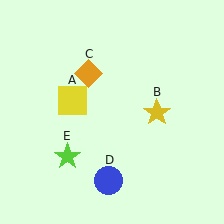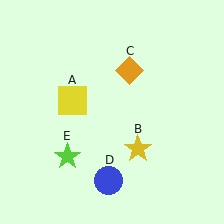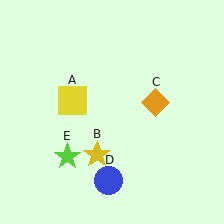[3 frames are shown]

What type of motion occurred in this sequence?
The yellow star (object B), orange diamond (object C) rotated clockwise around the center of the scene.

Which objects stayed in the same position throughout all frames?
Yellow square (object A) and blue circle (object D) and lime star (object E) remained stationary.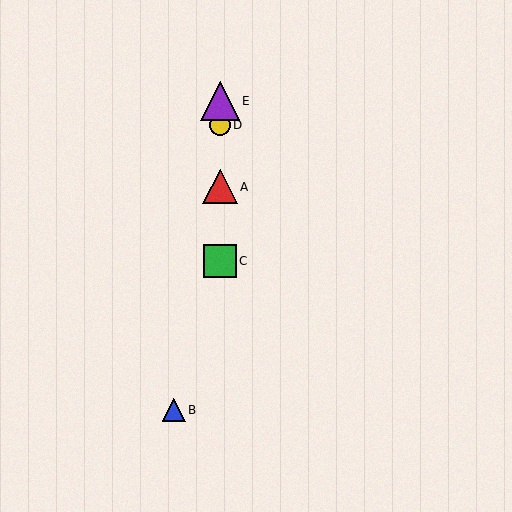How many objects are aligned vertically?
4 objects (A, C, D, E) are aligned vertically.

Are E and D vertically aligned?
Yes, both are at x≈220.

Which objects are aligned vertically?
Objects A, C, D, E are aligned vertically.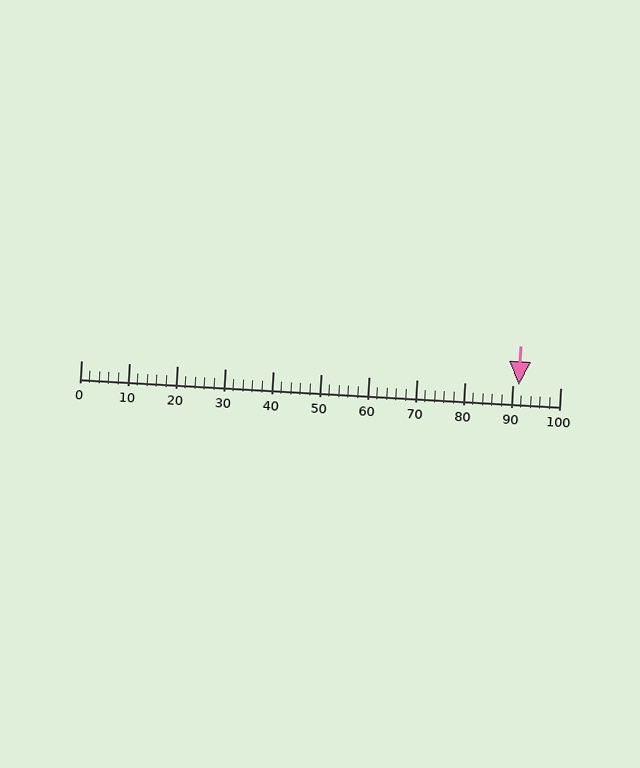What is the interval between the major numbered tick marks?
The major tick marks are spaced 10 units apart.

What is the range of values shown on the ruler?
The ruler shows values from 0 to 100.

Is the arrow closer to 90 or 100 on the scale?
The arrow is closer to 90.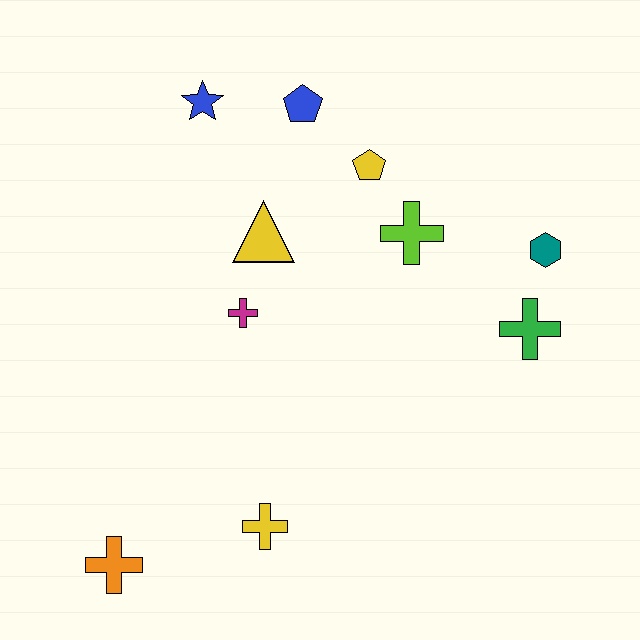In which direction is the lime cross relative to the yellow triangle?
The lime cross is to the right of the yellow triangle.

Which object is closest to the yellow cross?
The orange cross is closest to the yellow cross.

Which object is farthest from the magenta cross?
The teal hexagon is farthest from the magenta cross.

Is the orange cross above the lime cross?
No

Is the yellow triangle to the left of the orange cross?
No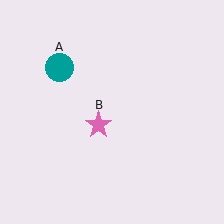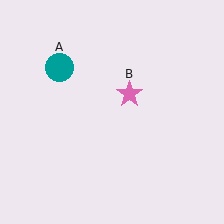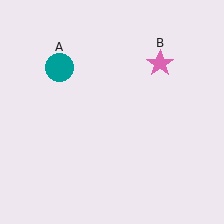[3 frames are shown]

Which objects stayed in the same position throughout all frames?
Teal circle (object A) remained stationary.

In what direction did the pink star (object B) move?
The pink star (object B) moved up and to the right.